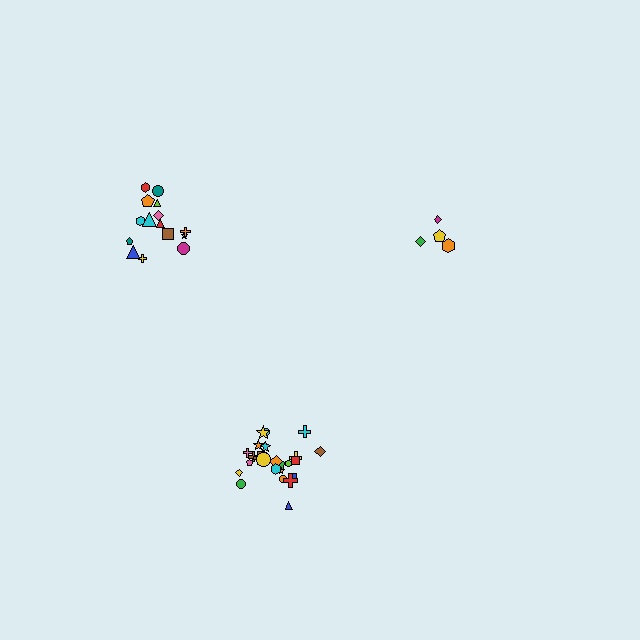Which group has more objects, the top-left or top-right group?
The top-left group.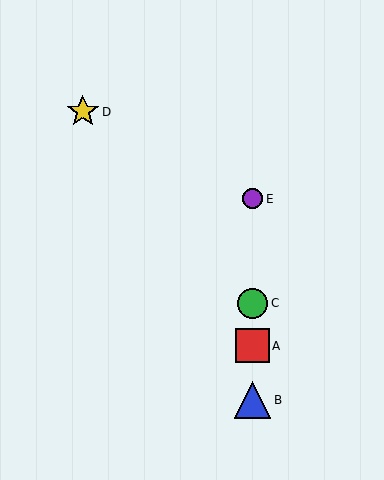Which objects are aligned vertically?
Objects A, B, C, E are aligned vertically.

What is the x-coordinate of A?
Object A is at x≈253.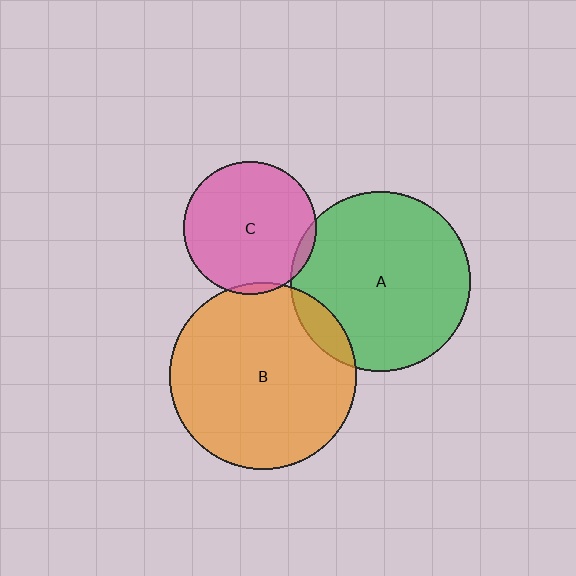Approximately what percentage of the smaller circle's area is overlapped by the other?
Approximately 5%.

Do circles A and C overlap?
Yes.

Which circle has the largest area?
Circle B (orange).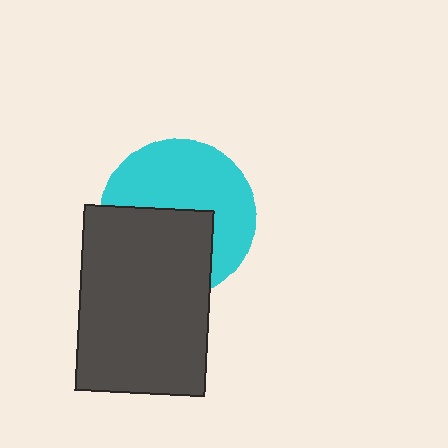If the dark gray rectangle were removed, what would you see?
You would see the complete cyan circle.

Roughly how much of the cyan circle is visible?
About half of it is visible (roughly 56%).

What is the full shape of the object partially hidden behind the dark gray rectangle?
The partially hidden object is a cyan circle.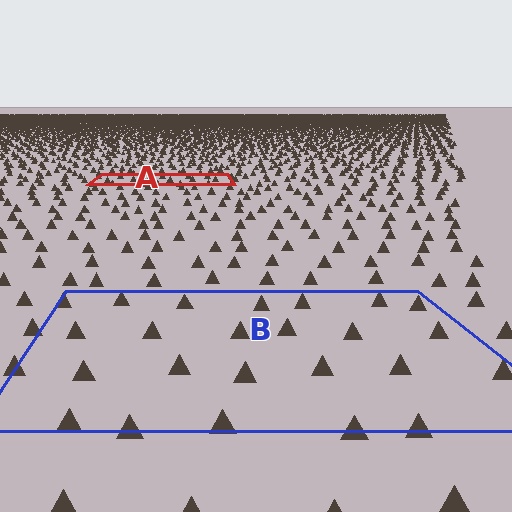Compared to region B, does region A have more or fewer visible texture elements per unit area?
Region A has more texture elements per unit area — they are packed more densely because it is farther away.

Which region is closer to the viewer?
Region B is closer. The texture elements there are larger and more spread out.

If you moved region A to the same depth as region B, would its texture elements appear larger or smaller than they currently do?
They would appear larger. At a closer depth, the same texture elements are projected at a bigger on-screen size.